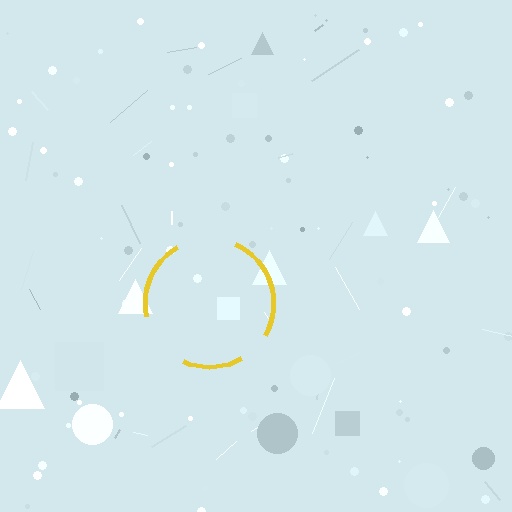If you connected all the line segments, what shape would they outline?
They would outline a circle.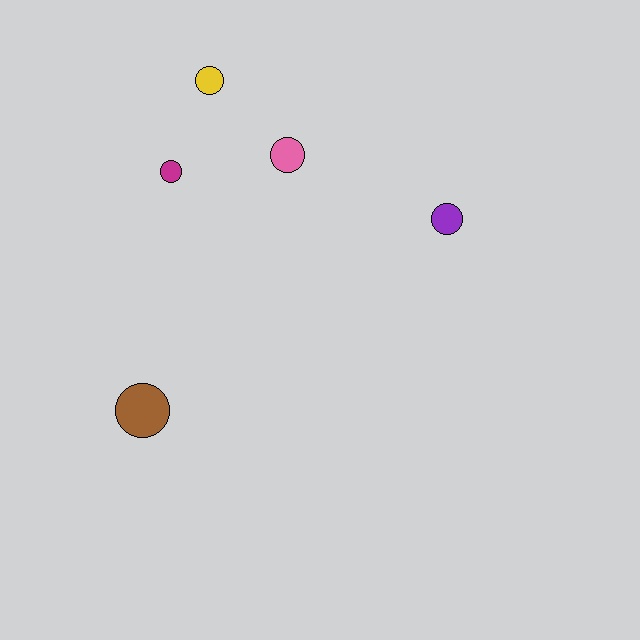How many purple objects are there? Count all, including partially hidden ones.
There is 1 purple object.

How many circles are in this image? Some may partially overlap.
There are 5 circles.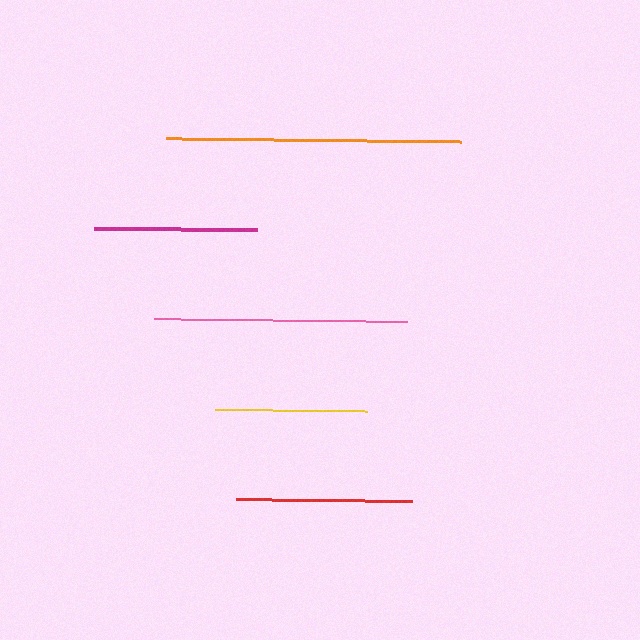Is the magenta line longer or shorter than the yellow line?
The magenta line is longer than the yellow line.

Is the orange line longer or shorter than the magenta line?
The orange line is longer than the magenta line.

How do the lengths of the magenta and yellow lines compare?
The magenta and yellow lines are approximately the same length.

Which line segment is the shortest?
The yellow line is the shortest at approximately 152 pixels.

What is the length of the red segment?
The red segment is approximately 175 pixels long.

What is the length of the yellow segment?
The yellow segment is approximately 152 pixels long.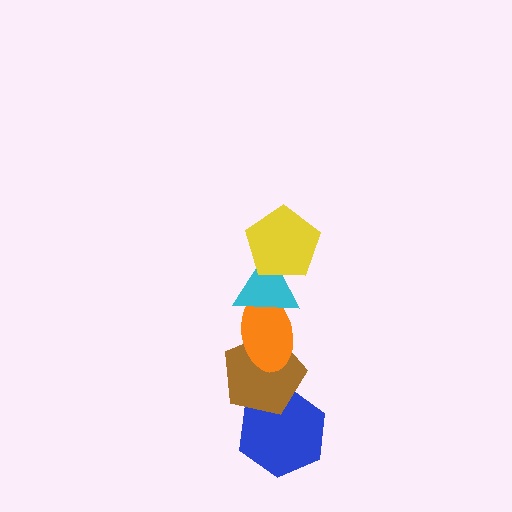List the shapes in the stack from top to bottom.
From top to bottom: the yellow pentagon, the cyan triangle, the orange ellipse, the brown pentagon, the blue hexagon.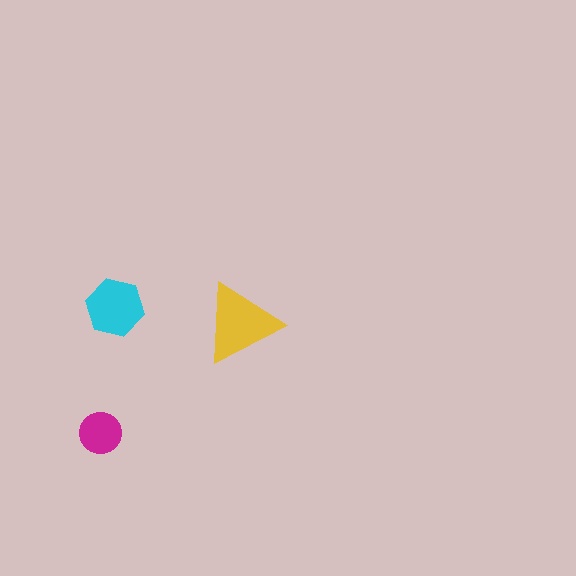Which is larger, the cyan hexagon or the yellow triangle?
The yellow triangle.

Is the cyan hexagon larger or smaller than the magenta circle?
Larger.